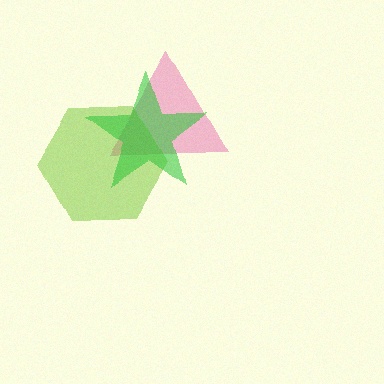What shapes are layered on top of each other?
The layered shapes are: a pink triangle, a lime hexagon, a green star.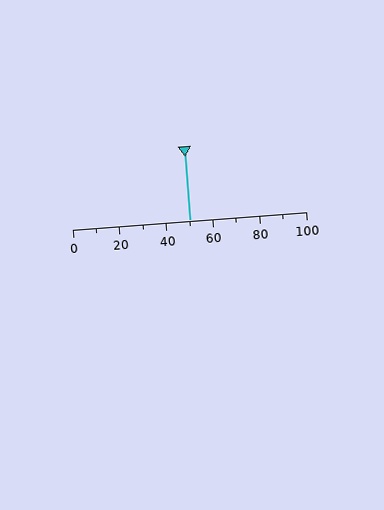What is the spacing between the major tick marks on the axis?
The major ticks are spaced 20 apart.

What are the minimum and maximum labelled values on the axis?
The axis runs from 0 to 100.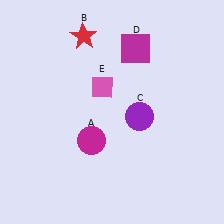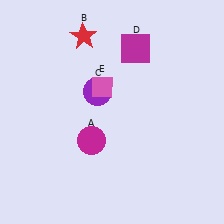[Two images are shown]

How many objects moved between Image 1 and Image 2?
1 object moved between the two images.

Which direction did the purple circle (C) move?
The purple circle (C) moved left.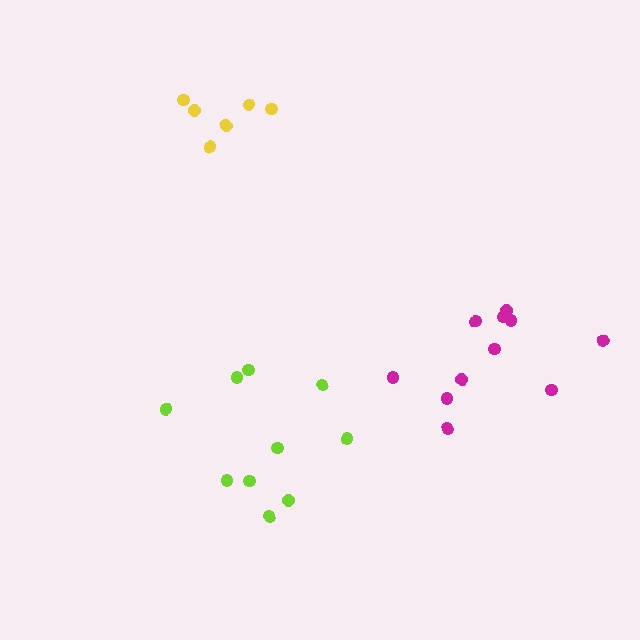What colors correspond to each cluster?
The clusters are colored: magenta, lime, yellow.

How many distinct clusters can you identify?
There are 3 distinct clusters.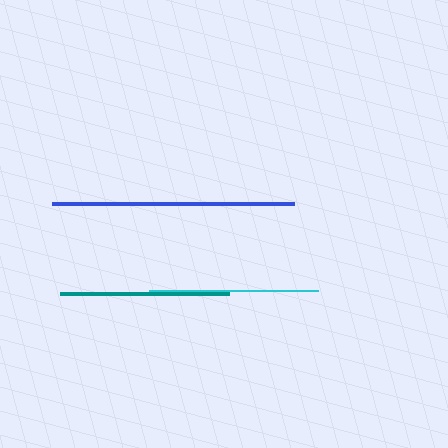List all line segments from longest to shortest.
From longest to shortest: blue, cyan, teal.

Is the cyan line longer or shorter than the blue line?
The blue line is longer than the cyan line.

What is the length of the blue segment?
The blue segment is approximately 242 pixels long.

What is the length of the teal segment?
The teal segment is approximately 169 pixels long.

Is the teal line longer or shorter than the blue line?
The blue line is longer than the teal line.